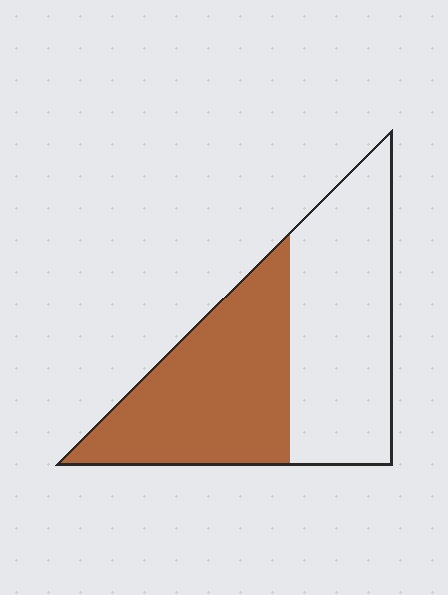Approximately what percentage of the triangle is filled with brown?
Approximately 50%.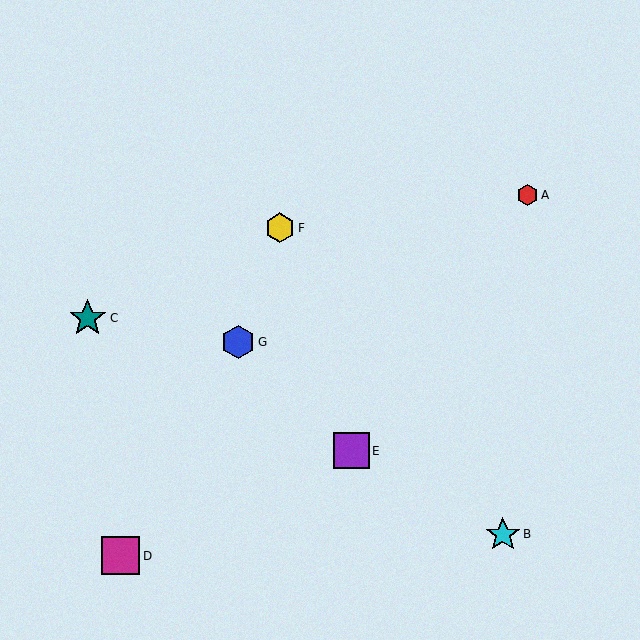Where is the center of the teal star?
The center of the teal star is at (88, 318).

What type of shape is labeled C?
Shape C is a teal star.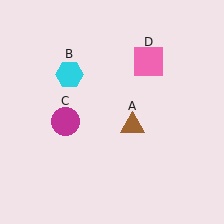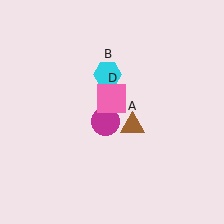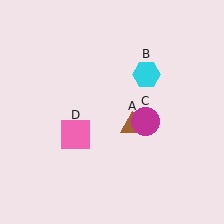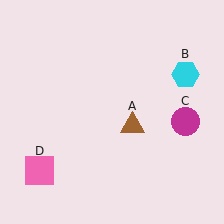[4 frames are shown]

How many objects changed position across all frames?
3 objects changed position: cyan hexagon (object B), magenta circle (object C), pink square (object D).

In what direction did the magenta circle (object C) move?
The magenta circle (object C) moved right.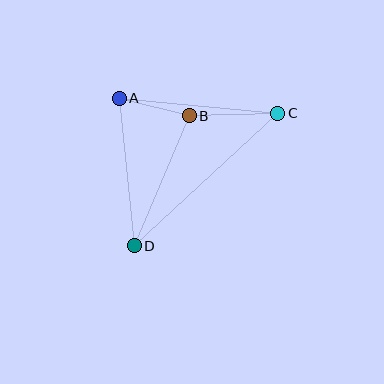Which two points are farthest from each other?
Points C and D are farthest from each other.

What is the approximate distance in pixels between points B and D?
The distance between B and D is approximately 141 pixels.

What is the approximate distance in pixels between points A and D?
The distance between A and D is approximately 148 pixels.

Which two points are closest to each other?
Points A and B are closest to each other.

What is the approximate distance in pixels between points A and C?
The distance between A and C is approximately 159 pixels.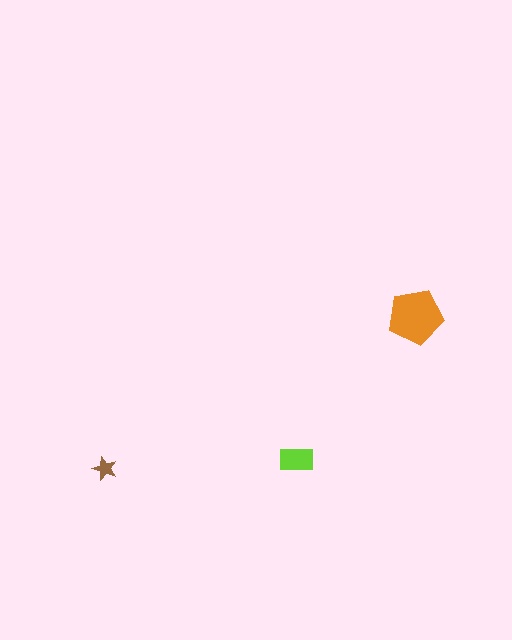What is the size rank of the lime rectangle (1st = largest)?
2nd.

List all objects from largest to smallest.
The orange pentagon, the lime rectangle, the brown star.